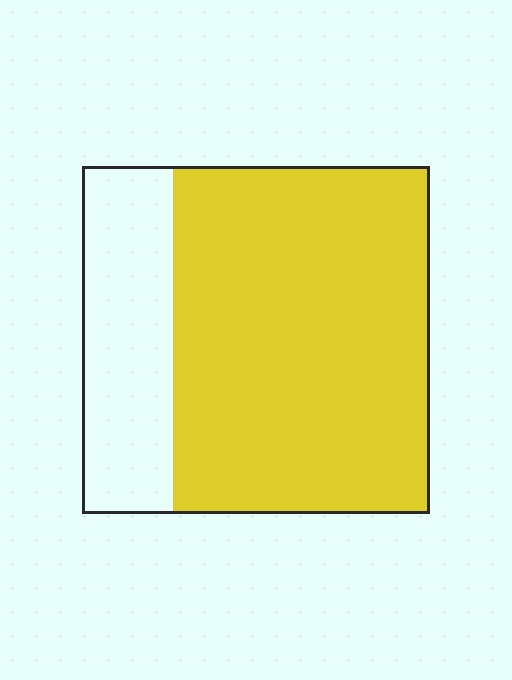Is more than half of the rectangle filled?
Yes.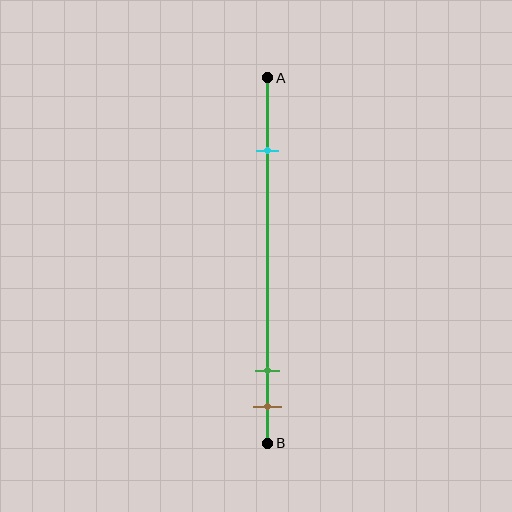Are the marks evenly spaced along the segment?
No, the marks are not evenly spaced.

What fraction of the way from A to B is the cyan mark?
The cyan mark is approximately 20% (0.2) of the way from A to B.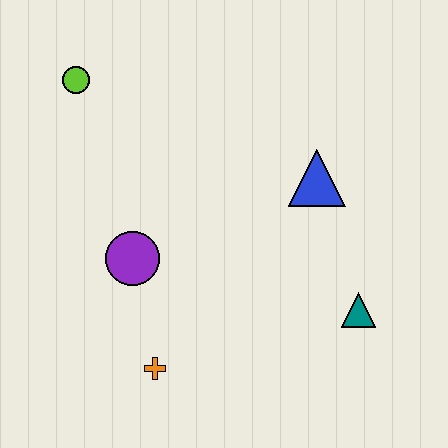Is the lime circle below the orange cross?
No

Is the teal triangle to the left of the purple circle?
No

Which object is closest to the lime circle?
The purple circle is closest to the lime circle.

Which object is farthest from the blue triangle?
The lime circle is farthest from the blue triangle.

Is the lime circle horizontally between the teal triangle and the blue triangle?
No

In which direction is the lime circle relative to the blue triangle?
The lime circle is to the left of the blue triangle.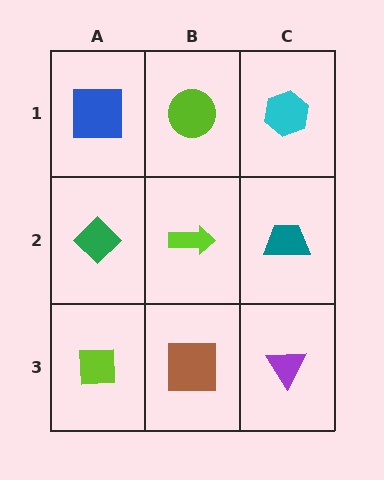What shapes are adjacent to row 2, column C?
A cyan hexagon (row 1, column C), a purple triangle (row 3, column C), a lime arrow (row 2, column B).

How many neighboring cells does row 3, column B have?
3.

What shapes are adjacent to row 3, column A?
A green diamond (row 2, column A), a brown square (row 3, column B).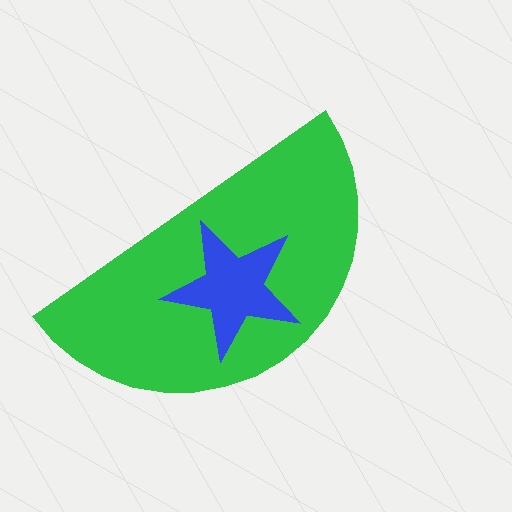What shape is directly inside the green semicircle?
The blue star.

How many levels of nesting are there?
2.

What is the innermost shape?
The blue star.